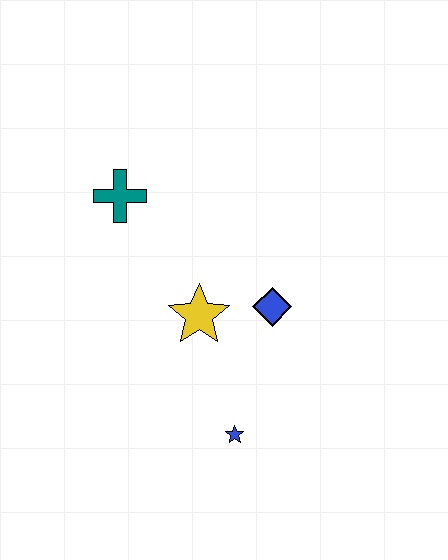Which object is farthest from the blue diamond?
The teal cross is farthest from the blue diamond.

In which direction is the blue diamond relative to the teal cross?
The blue diamond is to the right of the teal cross.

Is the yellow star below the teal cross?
Yes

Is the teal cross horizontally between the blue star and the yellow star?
No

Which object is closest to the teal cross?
The yellow star is closest to the teal cross.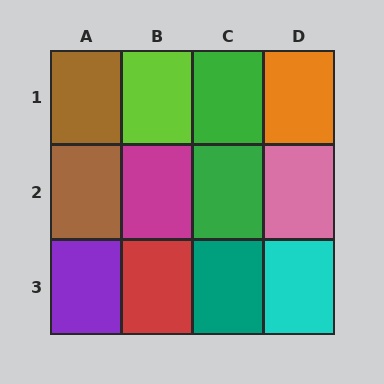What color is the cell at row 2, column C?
Green.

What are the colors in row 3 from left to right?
Purple, red, teal, cyan.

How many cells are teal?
1 cell is teal.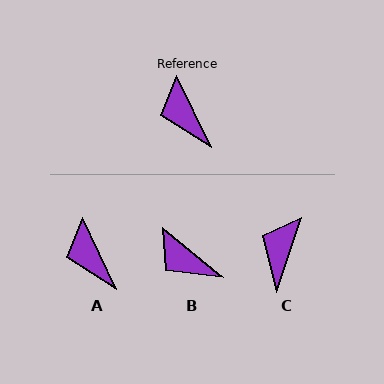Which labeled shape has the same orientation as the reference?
A.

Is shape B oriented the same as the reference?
No, it is off by about 25 degrees.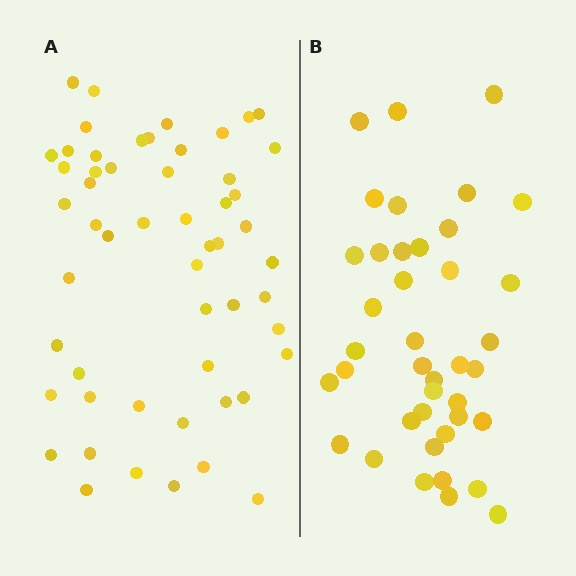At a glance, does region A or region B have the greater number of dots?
Region A (the left region) has more dots.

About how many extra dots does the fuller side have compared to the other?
Region A has approximately 15 more dots than region B.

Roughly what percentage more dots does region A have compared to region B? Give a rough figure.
About 35% more.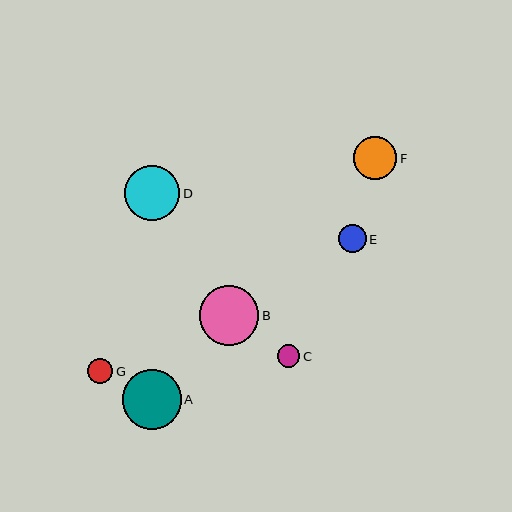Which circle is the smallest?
Circle C is the smallest with a size of approximately 23 pixels.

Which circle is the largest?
Circle B is the largest with a size of approximately 60 pixels.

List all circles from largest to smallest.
From largest to smallest: B, A, D, F, E, G, C.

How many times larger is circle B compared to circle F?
Circle B is approximately 1.4 times the size of circle F.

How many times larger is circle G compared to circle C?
Circle G is approximately 1.1 times the size of circle C.